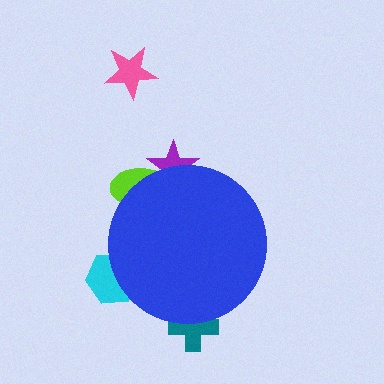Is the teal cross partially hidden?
Yes, the teal cross is partially hidden behind the blue circle.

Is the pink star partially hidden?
No, the pink star is fully visible.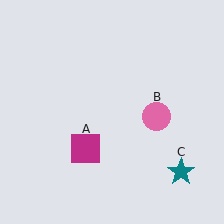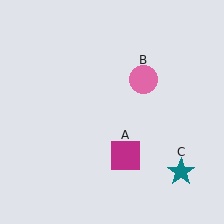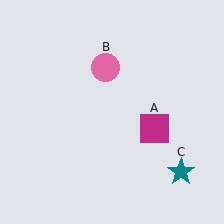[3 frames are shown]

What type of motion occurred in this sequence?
The magenta square (object A), pink circle (object B) rotated counterclockwise around the center of the scene.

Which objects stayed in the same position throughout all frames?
Teal star (object C) remained stationary.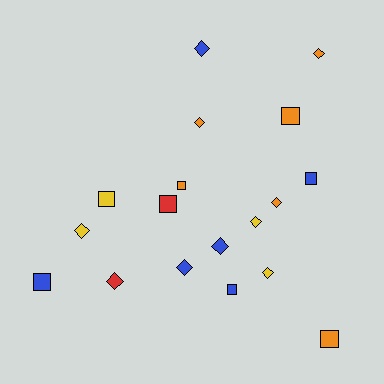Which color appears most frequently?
Blue, with 6 objects.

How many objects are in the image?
There are 18 objects.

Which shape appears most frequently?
Diamond, with 10 objects.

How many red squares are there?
There is 1 red square.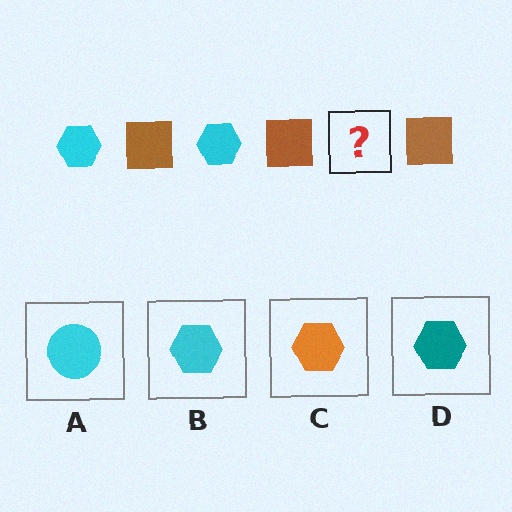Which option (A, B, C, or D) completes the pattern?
B.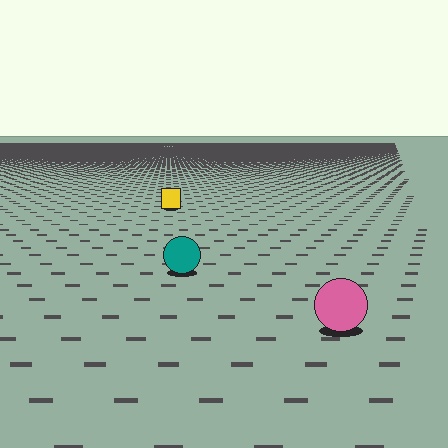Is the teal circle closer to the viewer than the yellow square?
Yes. The teal circle is closer — you can tell from the texture gradient: the ground texture is coarser near it.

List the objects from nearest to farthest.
From nearest to farthest: the pink circle, the teal circle, the yellow square.